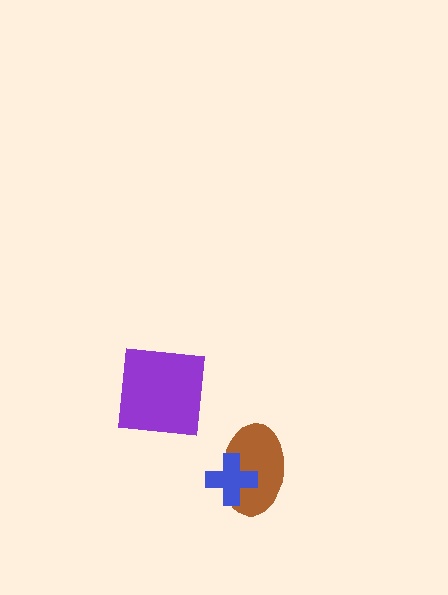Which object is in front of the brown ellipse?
The blue cross is in front of the brown ellipse.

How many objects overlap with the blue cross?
1 object overlaps with the blue cross.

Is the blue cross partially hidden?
No, no other shape covers it.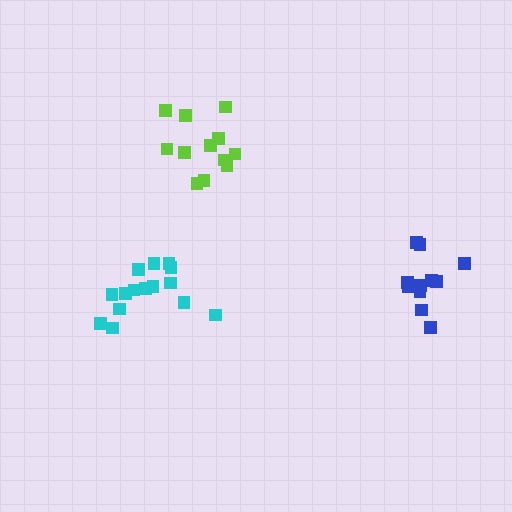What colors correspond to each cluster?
The clusters are colored: blue, cyan, lime.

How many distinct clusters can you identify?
There are 3 distinct clusters.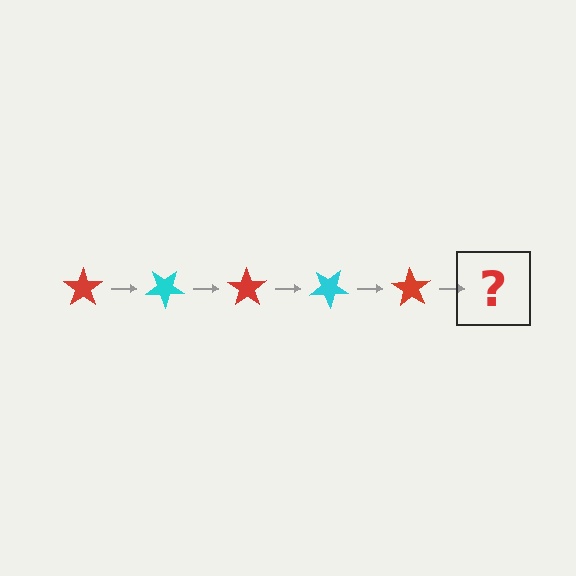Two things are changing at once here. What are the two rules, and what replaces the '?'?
The two rules are that it rotates 35 degrees each step and the color cycles through red and cyan. The '?' should be a cyan star, rotated 175 degrees from the start.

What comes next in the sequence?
The next element should be a cyan star, rotated 175 degrees from the start.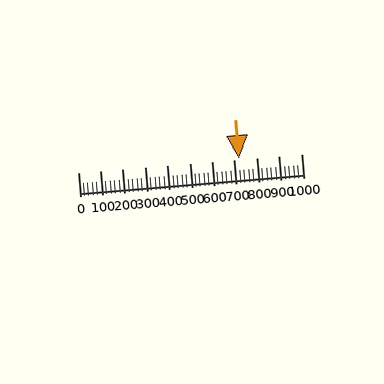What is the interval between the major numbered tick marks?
The major tick marks are spaced 100 units apart.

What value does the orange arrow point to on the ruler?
The orange arrow points to approximately 720.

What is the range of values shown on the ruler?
The ruler shows values from 0 to 1000.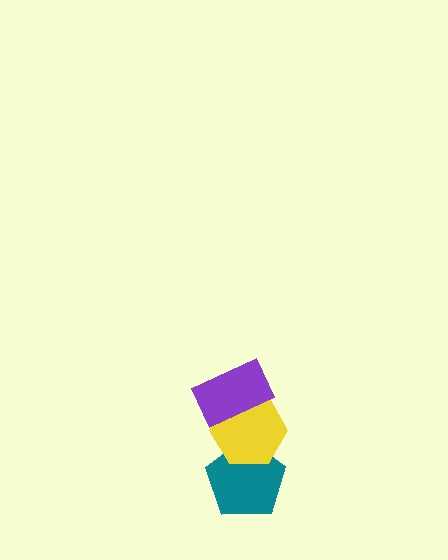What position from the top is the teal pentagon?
The teal pentagon is 3rd from the top.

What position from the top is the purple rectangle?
The purple rectangle is 1st from the top.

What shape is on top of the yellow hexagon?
The purple rectangle is on top of the yellow hexagon.